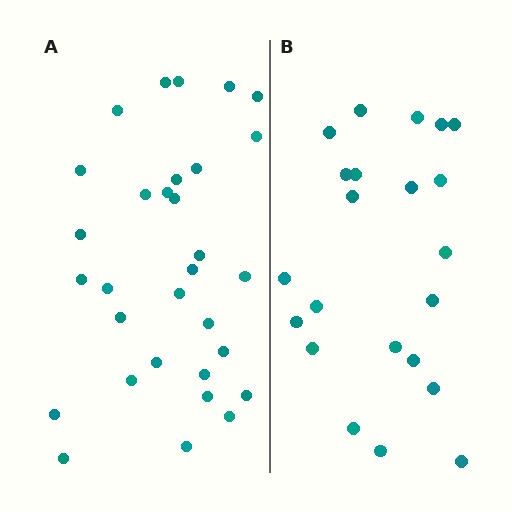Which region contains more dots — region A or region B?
Region A (the left region) has more dots.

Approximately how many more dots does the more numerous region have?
Region A has roughly 8 or so more dots than region B.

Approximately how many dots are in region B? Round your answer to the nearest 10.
About 20 dots. (The exact count is 22, which rounds to 20.)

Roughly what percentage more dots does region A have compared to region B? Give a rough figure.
About 40% more.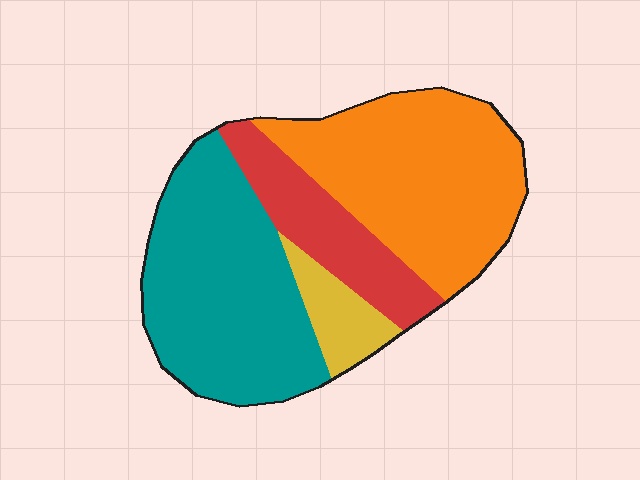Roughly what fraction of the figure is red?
Red takes up about one sixth (1/6) of the figure.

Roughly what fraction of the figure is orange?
Orange takes up about three eighths (3/8) of the figure.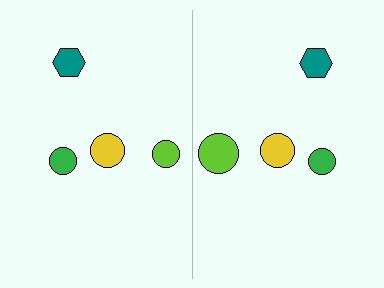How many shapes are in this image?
There are 8 shapes in this image.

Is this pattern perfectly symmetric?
No, the pattern is not perfectly symmetric. The lime circle on the right side has a different size than its mirror counterpart.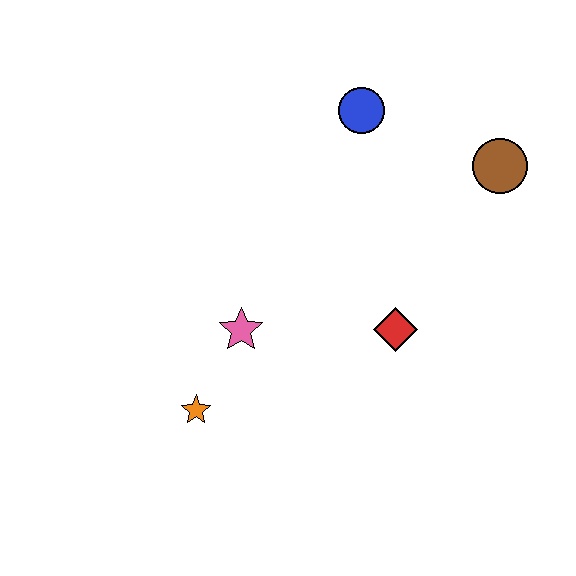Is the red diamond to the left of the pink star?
No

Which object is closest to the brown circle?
The blue circle is closest to the brown circle.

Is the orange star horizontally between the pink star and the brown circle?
No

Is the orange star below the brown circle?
Yes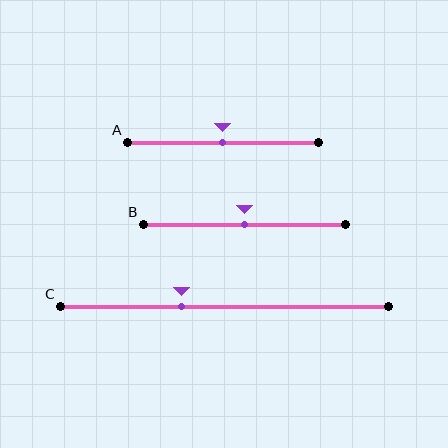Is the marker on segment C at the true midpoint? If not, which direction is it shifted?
No, the marker on segment C is shifted to the left by about 13% of the segment length.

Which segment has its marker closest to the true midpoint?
Segment A has its marker closest to the true midpoint.